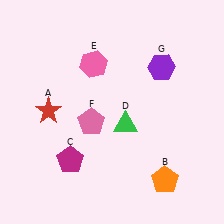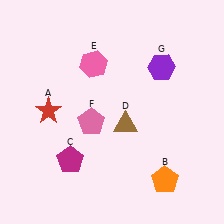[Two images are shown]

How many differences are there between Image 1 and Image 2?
There is 1 difference between the two images.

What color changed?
The triangle (D) changed from green in Image 1 to brown in Image 2.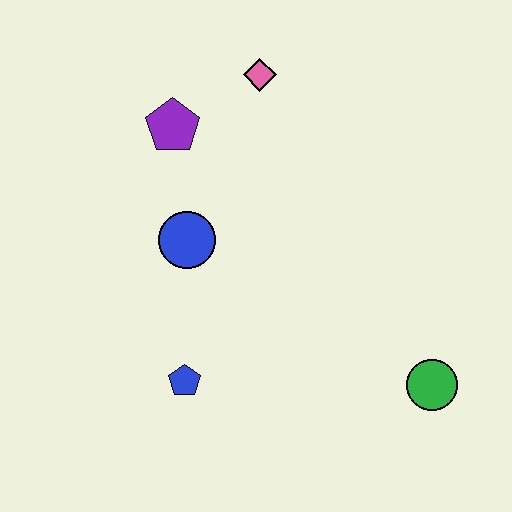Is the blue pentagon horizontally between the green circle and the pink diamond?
No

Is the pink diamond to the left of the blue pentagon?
No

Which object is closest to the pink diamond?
The purple pentagon is closest to the pink diamond.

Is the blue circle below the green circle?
No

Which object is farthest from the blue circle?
The green circle is farthest from the blue circle.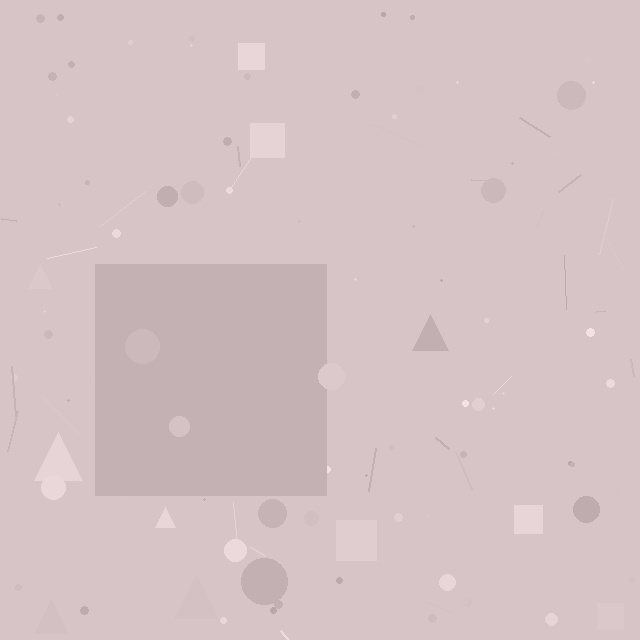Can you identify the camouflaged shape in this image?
The camouflaged shape is a square.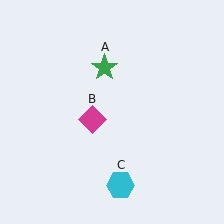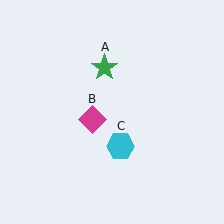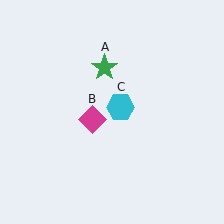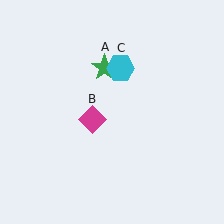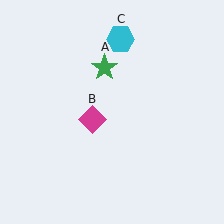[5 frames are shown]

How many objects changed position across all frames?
1 object changed position: cyan hexagon (object C).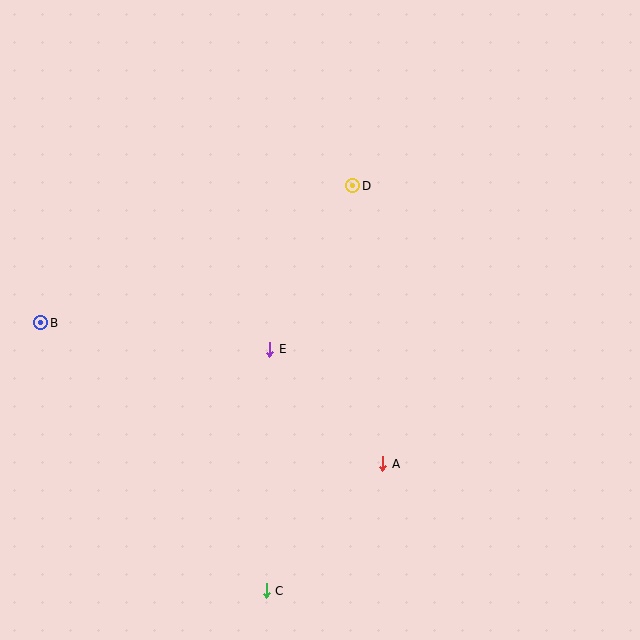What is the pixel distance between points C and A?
The distance between C and A is 172 pixels.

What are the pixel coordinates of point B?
Point B is at (41, 323).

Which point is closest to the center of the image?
Point E at (270, 349) is closest to the center.